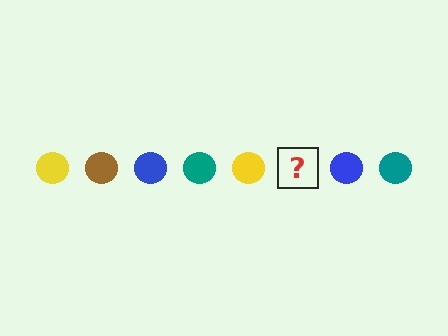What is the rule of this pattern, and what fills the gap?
The rule is that the pattern cycles through yellow, brown, blue, teal circles. The gap should be filled with a brown circle.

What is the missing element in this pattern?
The missing element is a brown circle.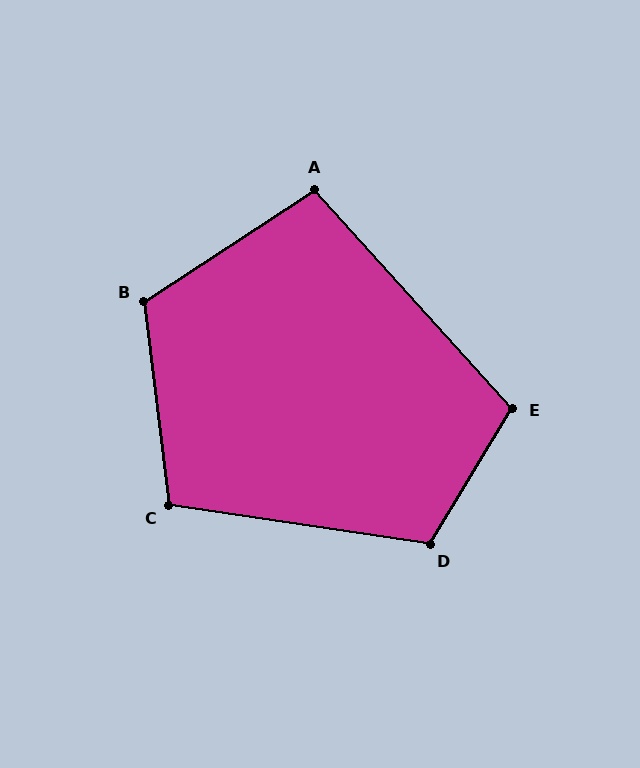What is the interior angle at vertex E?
Approximately 107 degrees (obtuse).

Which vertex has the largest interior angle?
B, at approximately 116 degrees.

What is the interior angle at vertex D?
Approximately 113 degrees (obtuse).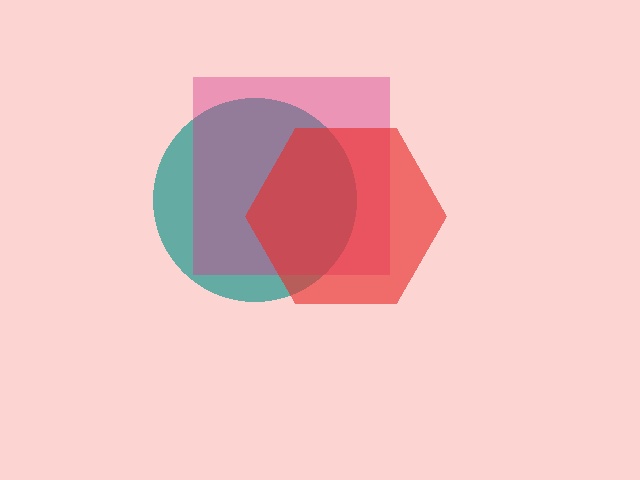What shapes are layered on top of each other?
The layered shapes are: a teal circle, a magenta square, a red hexagon.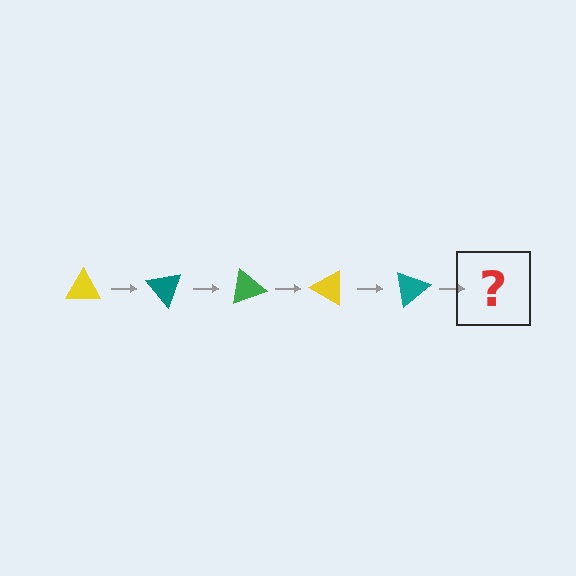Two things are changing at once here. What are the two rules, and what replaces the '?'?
The two rules are that it rotates 50 degrees each step and the color cycles through yellow, teal, and green. The '?' should be a green triangle, rotated 250 degrees from the start.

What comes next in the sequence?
The next element should be a green triangle, rotated 250 degrees from the start.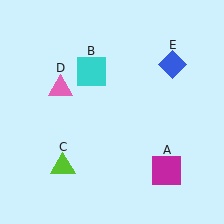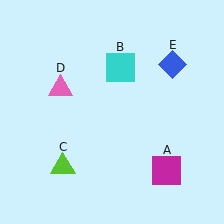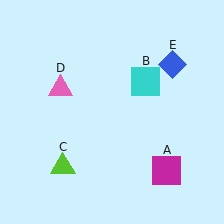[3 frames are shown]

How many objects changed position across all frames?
1 object changed position: cyan square (object B).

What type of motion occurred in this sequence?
The cyan square (object B) rotated clockwise around the center of the scene.